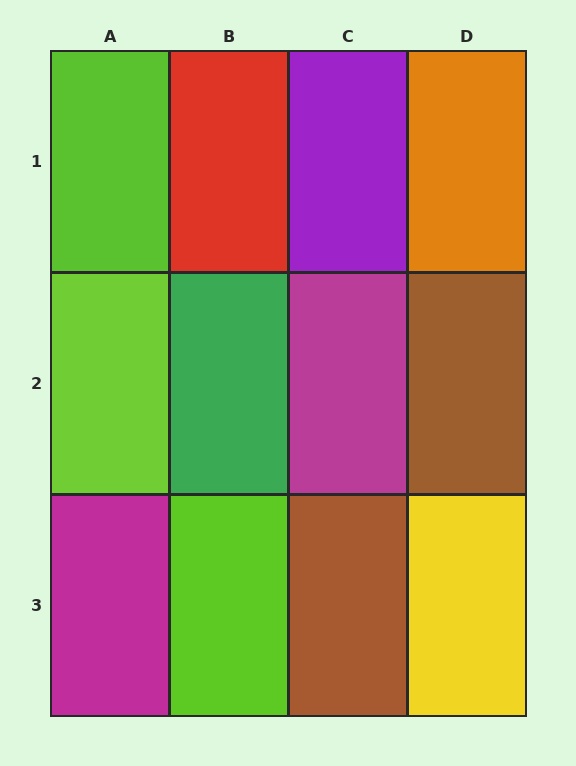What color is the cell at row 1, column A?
Lime.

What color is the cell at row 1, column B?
Red.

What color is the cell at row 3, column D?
Yellow.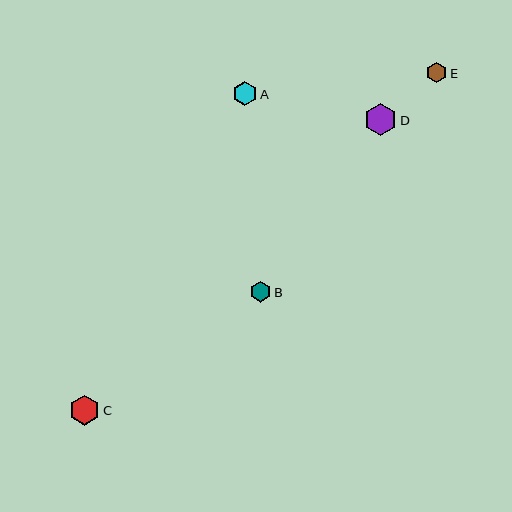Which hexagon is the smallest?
Hexagon B is the smallest with a size of approximately 20 pixels.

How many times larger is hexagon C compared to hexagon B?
Hexagon C is approximately 1.5 times the size of hexagon B.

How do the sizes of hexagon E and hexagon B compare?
Hexagon E and hexagon B are approximately the same size.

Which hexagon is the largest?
Hexagon D is the largest with a size of approximately 32 pixels.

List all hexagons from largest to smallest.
From largest to smallest: D, C, A, E, B.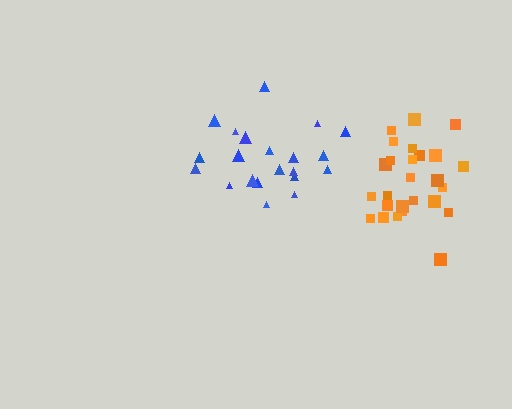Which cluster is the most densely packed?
Orange.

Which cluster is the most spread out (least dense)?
Blue.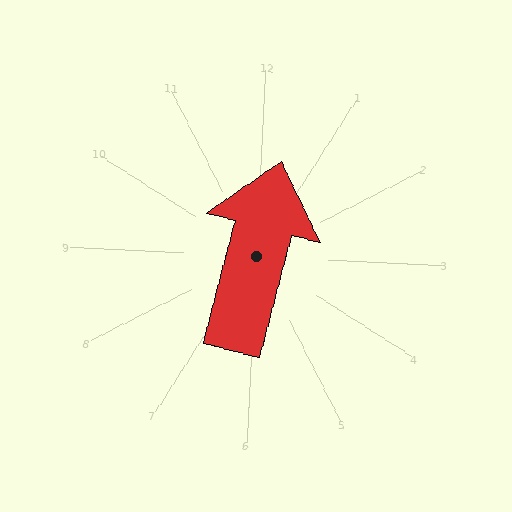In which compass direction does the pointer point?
North.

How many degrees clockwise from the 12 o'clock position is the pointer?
Approximately 12 degrees.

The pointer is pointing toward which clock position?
Roughly 12 o'clock.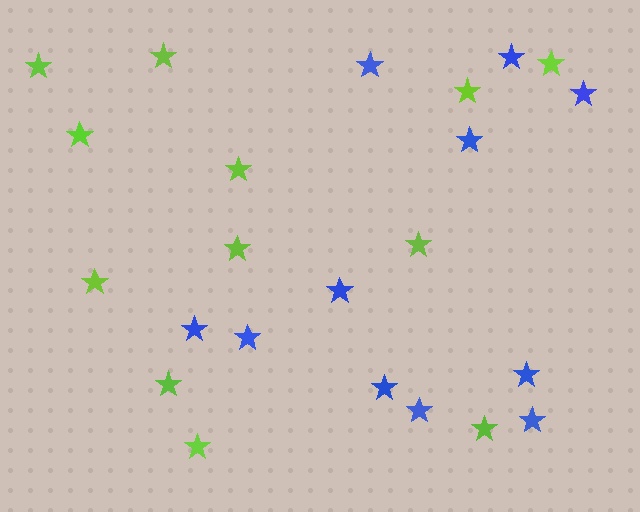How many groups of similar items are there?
There are 2 groups: one group of blue stars (11) and one group of lime stars (12).